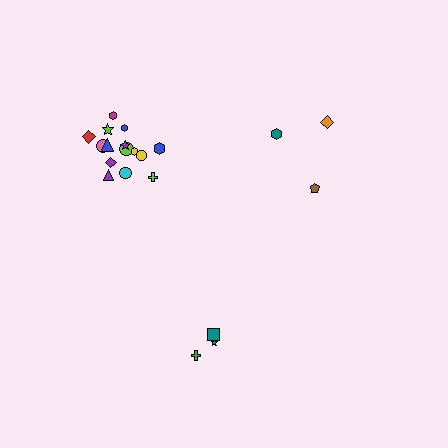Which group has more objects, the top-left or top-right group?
The top-left group.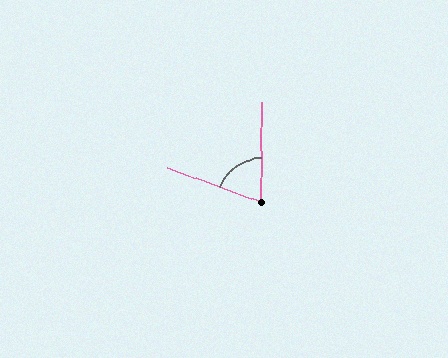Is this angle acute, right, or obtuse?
It is acute.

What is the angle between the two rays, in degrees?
Approximately 70 degrees.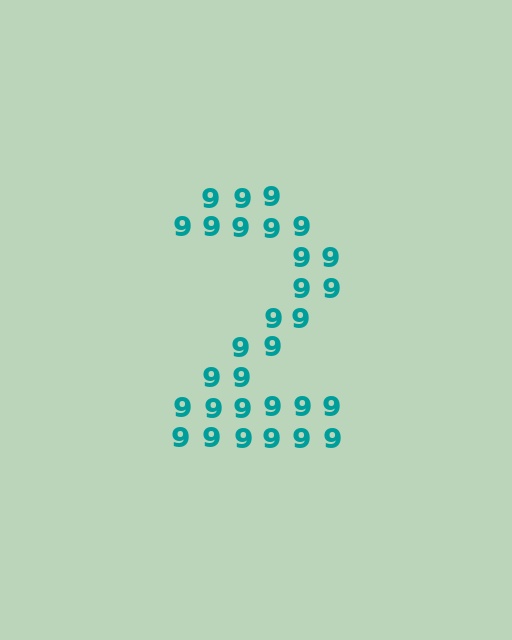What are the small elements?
The small elements are digit 9's.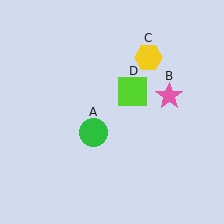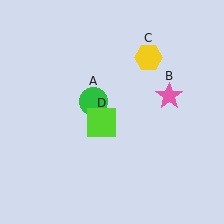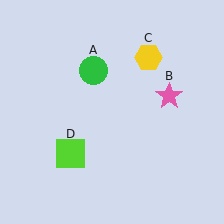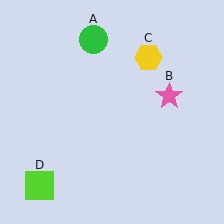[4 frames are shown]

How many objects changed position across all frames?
2 objects changed position: green circle (object A), lime square (object D).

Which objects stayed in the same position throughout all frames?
Pink star (object B) and yellow hexagon (object C) remained stationary.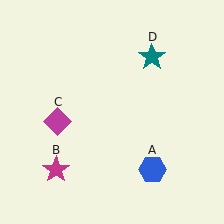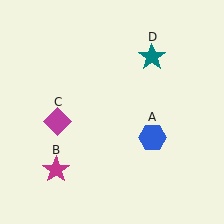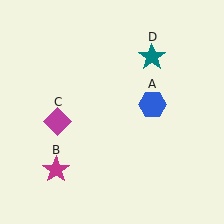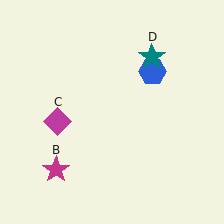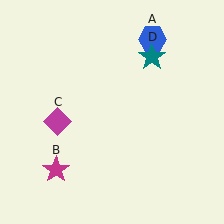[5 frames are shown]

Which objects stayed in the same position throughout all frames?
Magenta star (object B) and magenta diamond (object C) and teal star (object D) remained stationary.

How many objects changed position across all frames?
1 object changed position: blue hexagon (object A).